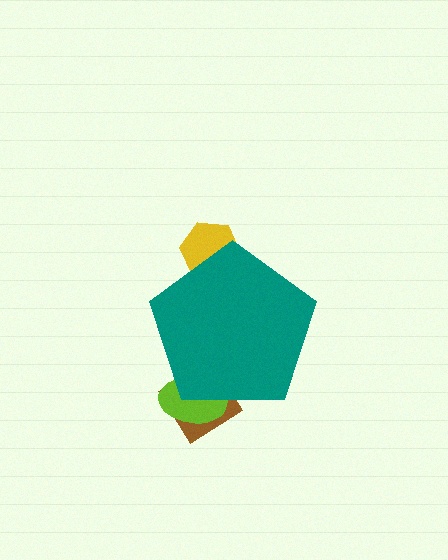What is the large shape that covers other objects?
A teal pentagon.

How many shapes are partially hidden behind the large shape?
3 shapes are partially hidden.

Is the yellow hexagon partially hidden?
Yes, the yellow hexagon is partially hidden behind the teal pentagon.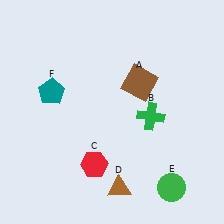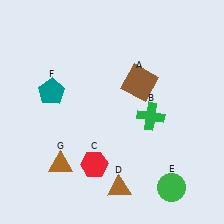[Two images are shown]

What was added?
A brown triangle (G) was added in Image 2.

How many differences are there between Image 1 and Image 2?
There is 1 difference between the two images.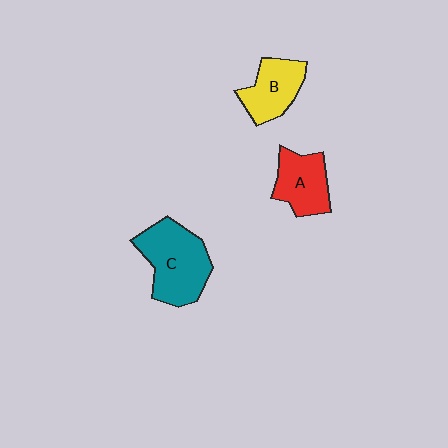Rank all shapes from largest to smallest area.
From largest to smallest: C (teal), A (red), B (yellow).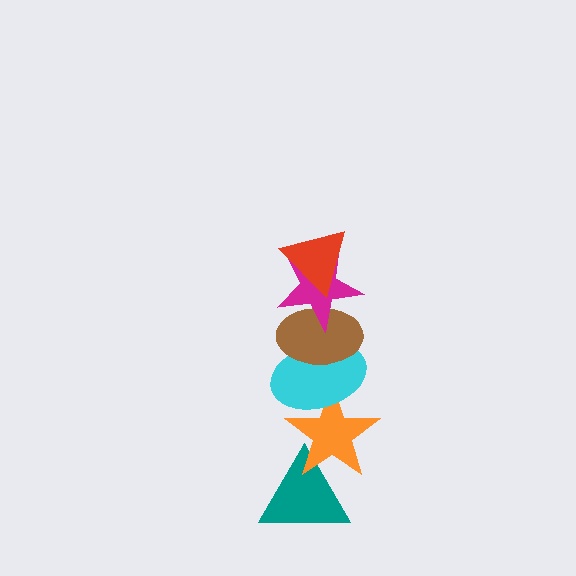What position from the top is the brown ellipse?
The brown ellipse is 3rd from the top.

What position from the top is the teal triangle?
The teal triangle is 6th from the top.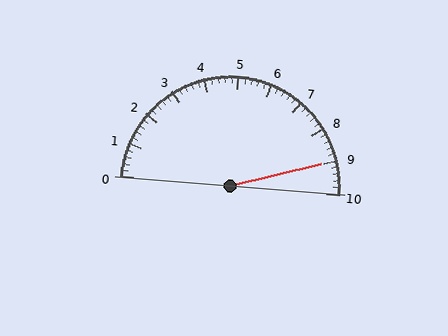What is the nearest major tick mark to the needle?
The nearest major tick mark is 9.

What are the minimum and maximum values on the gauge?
The gauge ranges from 0 to 10.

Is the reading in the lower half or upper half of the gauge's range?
The reading is in the upper half of the range (0 to 10).